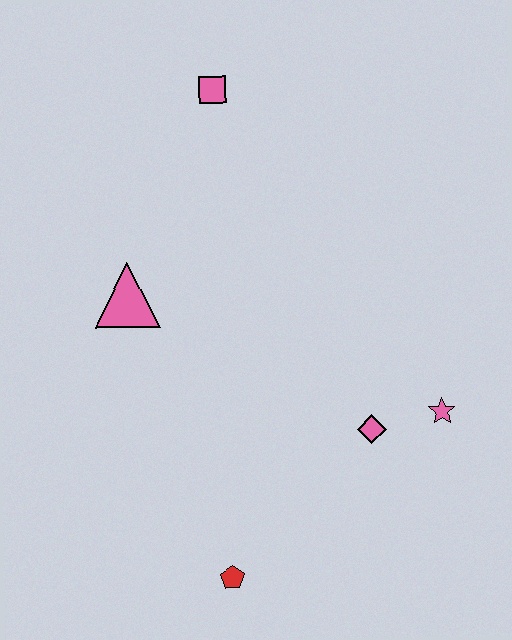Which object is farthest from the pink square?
The red pentagon is farthest from the pink square.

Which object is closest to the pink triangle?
The pink square is closest to the pink triangle.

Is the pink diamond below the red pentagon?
No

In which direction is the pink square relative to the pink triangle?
The pink square is above the pink triangle.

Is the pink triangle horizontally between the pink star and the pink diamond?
No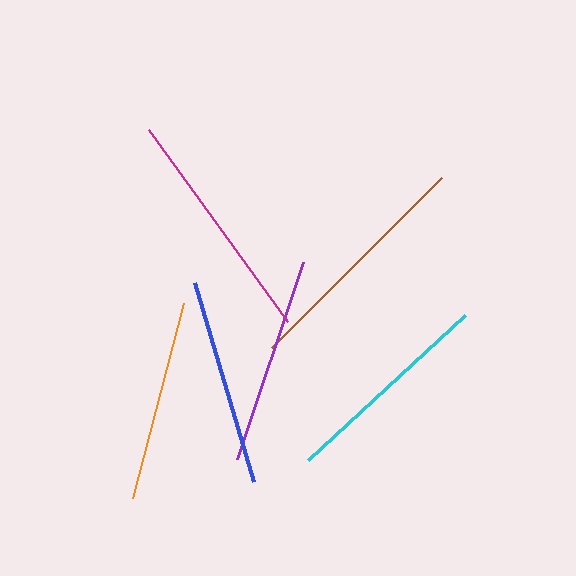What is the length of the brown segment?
The brown segment is approximately 240 pixels long.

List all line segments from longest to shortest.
From longest to shortest: brown, magenta, cyan, purple, blue, orange.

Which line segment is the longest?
The brown line is the longest at approximately 240 pixels.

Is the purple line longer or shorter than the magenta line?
The magenta line is longer than the purple line.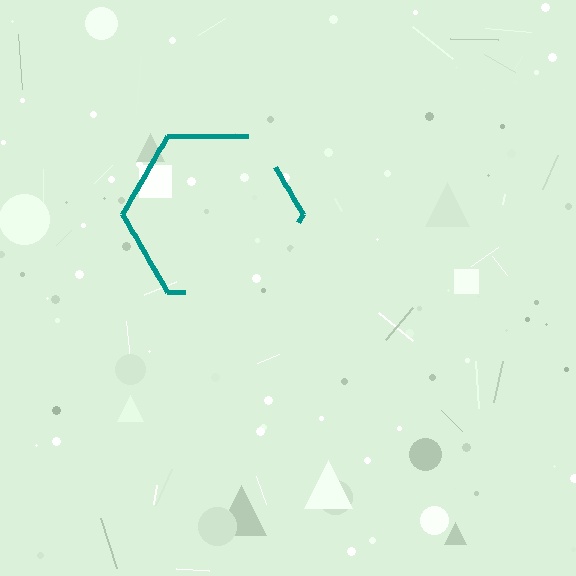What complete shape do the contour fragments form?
The contour fragments form a hexagon.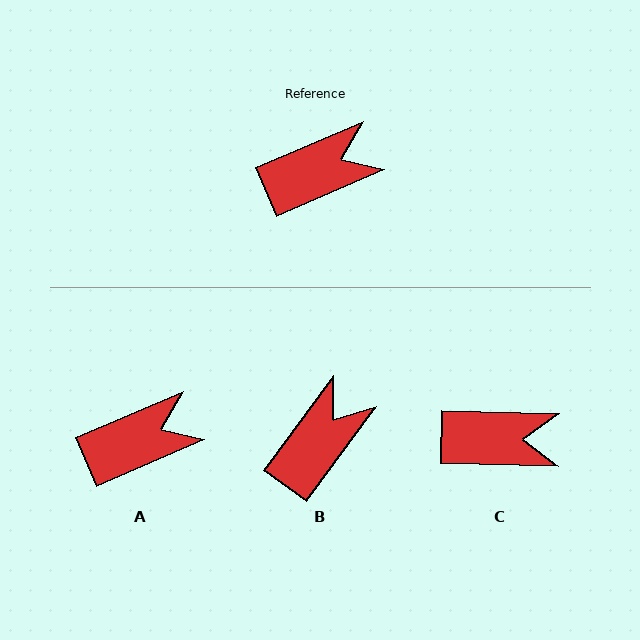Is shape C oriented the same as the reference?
No, it is off by about 25 degrees.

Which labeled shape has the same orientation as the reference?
A.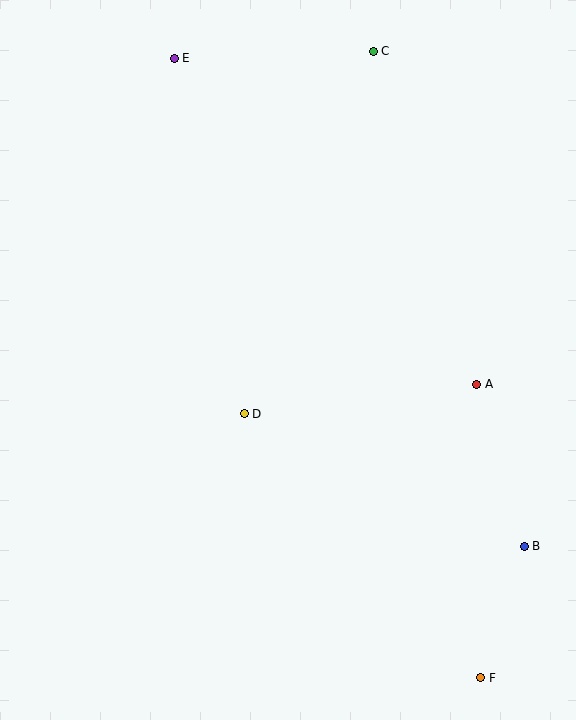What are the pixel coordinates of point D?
Point D is at (244, 414).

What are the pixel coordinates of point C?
Point C is at (373, 51).